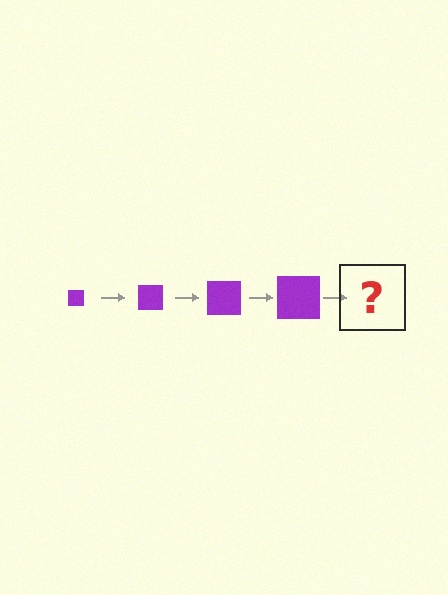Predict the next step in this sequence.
The next step is a purple square, larger than the previous one.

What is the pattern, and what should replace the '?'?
The pattern is that the square gets progressively larger each step. The '?' should be a purple square, larger than the previous one.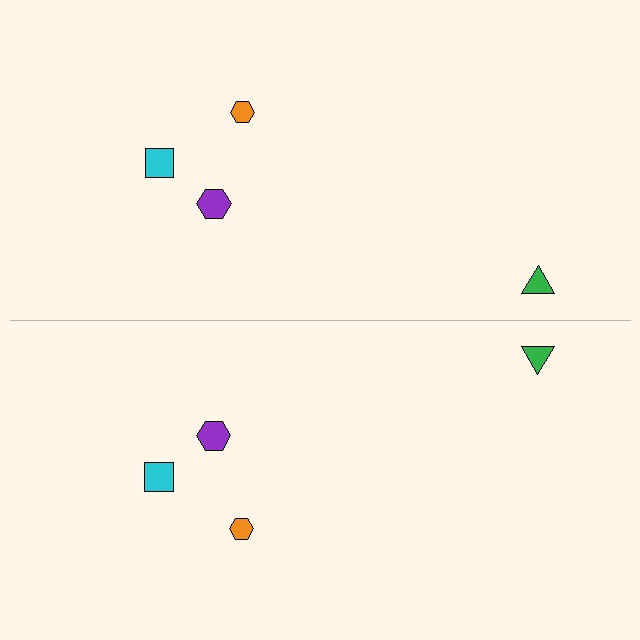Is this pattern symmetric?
Yes, this pattern has bilateral (reflection) symmetry.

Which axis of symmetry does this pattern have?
The pattern has a horizontal axis of symmetry running through the center of the image.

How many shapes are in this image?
There are 8 shapes in this image.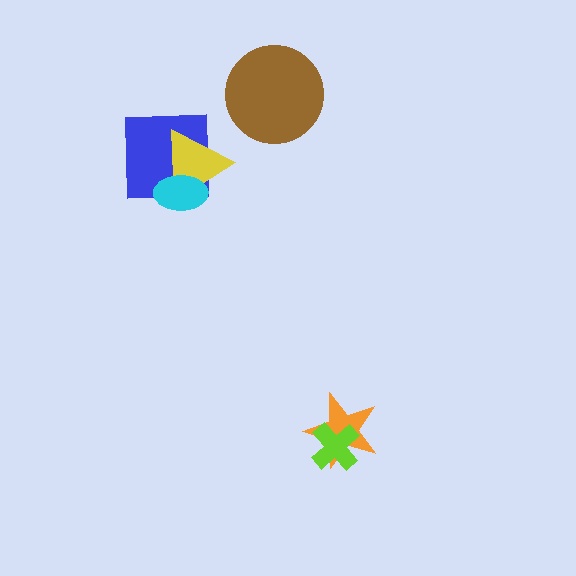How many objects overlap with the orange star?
1 object overlaps with the orange star.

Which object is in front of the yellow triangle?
The cyan ellipse is in front of the yellow triangle.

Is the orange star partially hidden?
Yes, it is partially covered by another shape.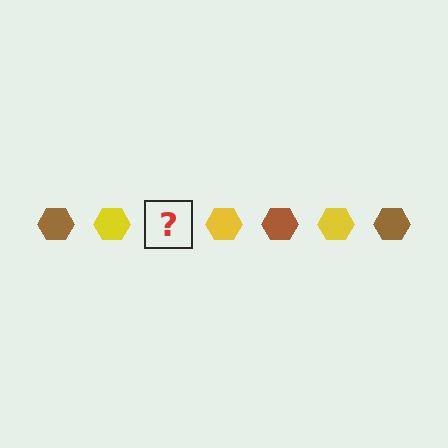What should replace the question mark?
The question mark should be replaced with a brown hexagon.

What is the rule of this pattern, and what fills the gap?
The rule is that the pattern cycles through brown, yellow hexagons. The gap should be filled with a brown hexagon.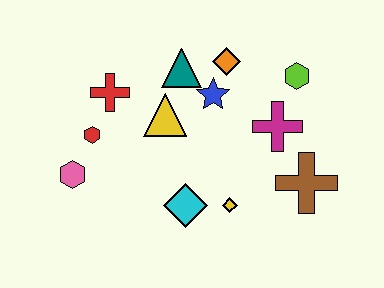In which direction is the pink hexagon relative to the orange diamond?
The pink hexagon is to the left of the orange diamond.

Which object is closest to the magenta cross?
The lime hexagon is closest to the magenta cross.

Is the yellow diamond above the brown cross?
No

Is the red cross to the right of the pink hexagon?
Yes